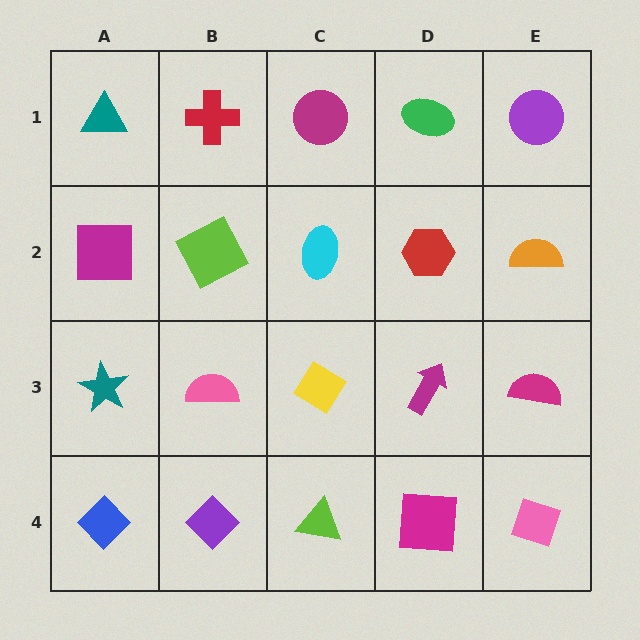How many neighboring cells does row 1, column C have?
3.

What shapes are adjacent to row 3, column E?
An orange semicircle (row 2, column E), a pink diamond (row 4, column E), a magenta arrow (row 3, column D).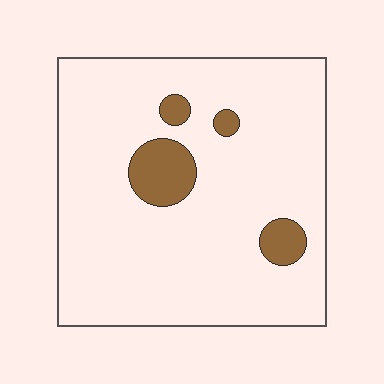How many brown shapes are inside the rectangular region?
4.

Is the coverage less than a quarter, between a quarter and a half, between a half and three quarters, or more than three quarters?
Less than a quarter.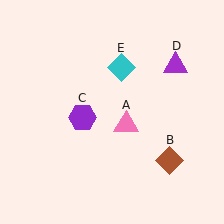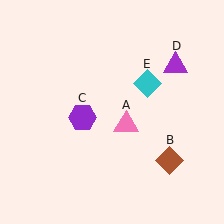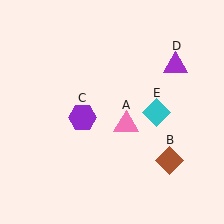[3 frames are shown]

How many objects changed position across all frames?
1 object changed position: cyan diamond (object E).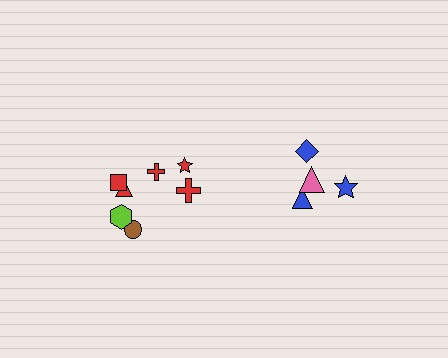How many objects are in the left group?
There are 7 objects.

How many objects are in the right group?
There are 4 objects.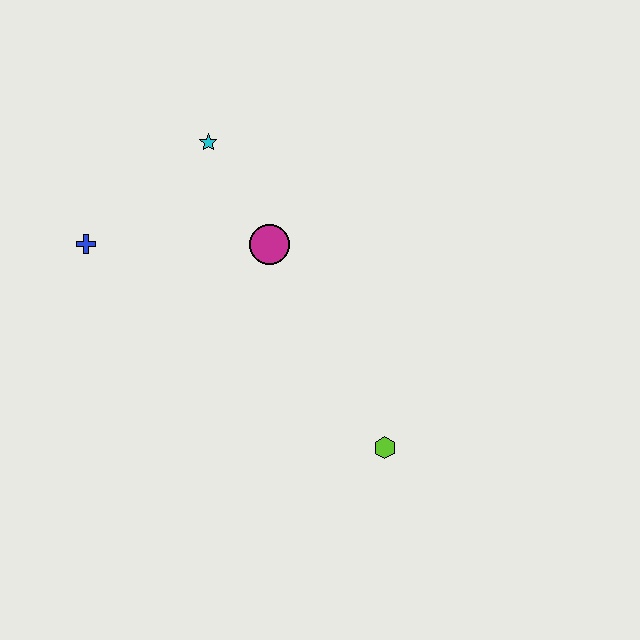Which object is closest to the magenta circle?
The cyan star is closest to the magenta circle.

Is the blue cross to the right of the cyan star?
No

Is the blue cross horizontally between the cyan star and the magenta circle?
No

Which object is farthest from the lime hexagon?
The blue cross is farthest from the lime hexagon.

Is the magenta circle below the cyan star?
Yes